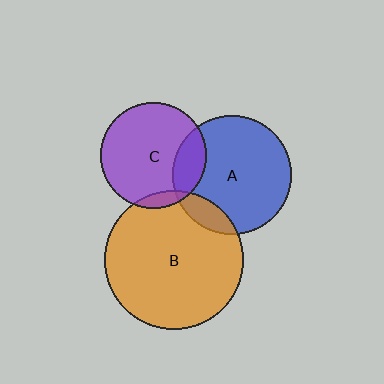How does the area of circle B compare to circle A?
Approximately 1.4 times.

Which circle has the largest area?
Circle B (orange).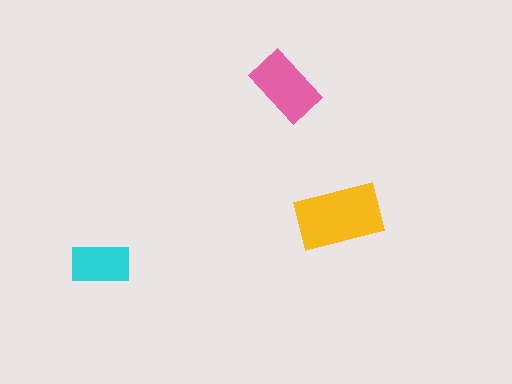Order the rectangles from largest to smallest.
the yellow one, the pink one, the cyan one.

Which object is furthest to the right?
The yellow rectangle is rightmost.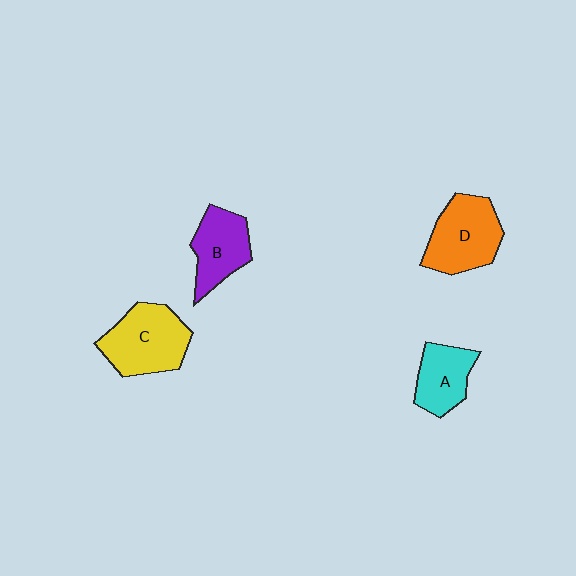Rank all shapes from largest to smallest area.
From largest to smallest: C (yellow), D (orange), B (purple), A (cyan).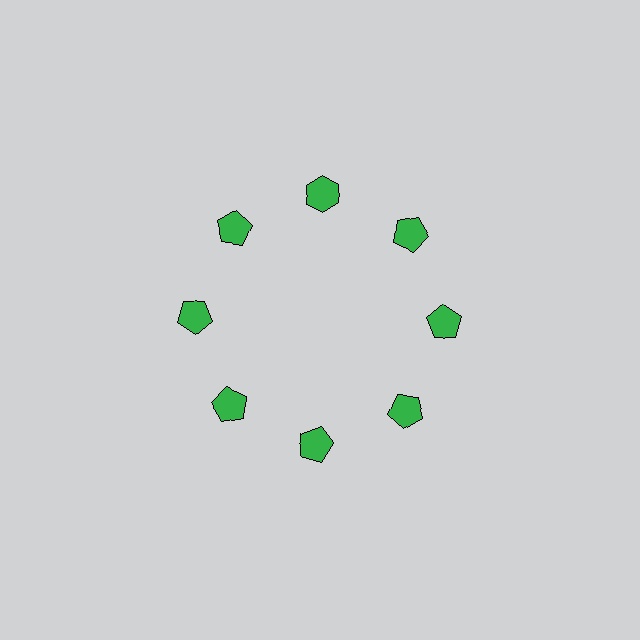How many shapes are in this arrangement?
There are 8 shapes arranged in a ring pattern.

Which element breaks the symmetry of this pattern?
The green hexagon at roughly the 12 o'clock position breaks the symmetry. All other shapes are green pentagons.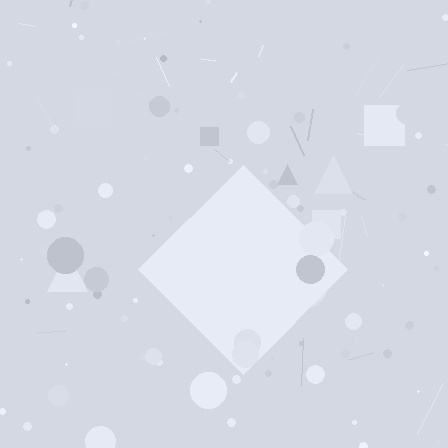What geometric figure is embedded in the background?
A diamond is embedded in the background.